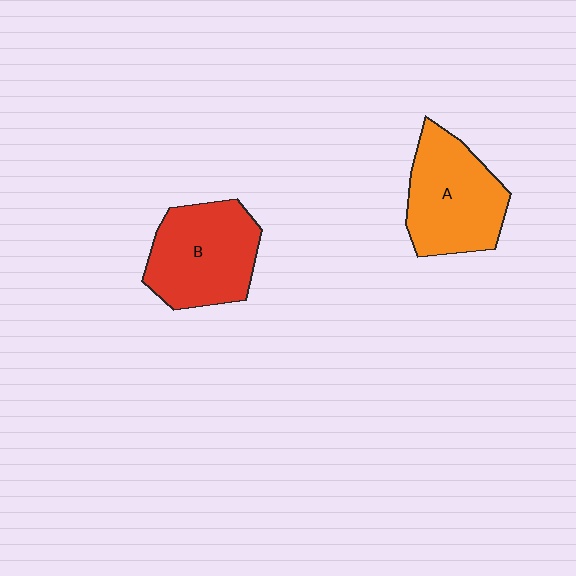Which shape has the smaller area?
Shape A (orange).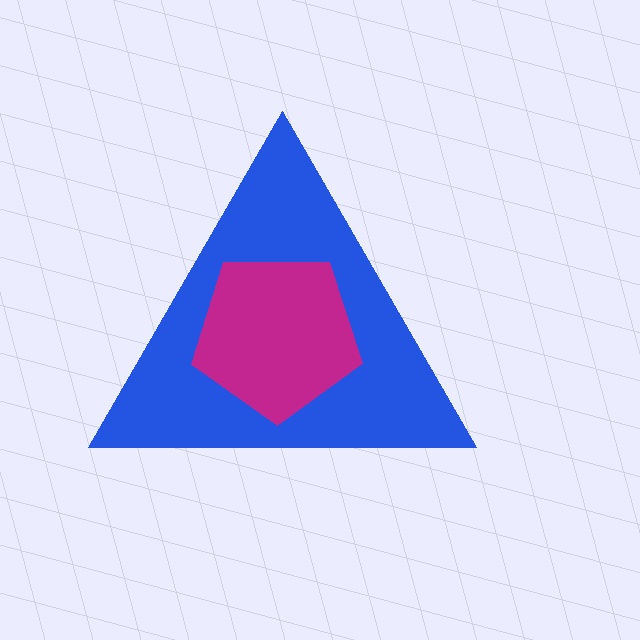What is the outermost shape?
The blue triangle.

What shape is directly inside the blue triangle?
The magenta pentagon.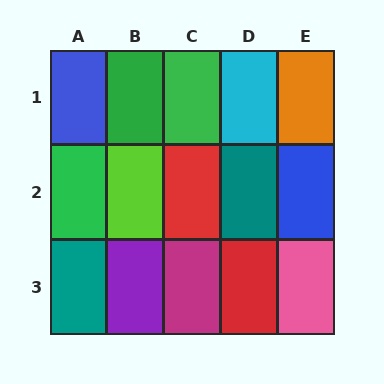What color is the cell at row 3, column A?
Teal.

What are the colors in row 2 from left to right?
Green, lime, red, teal, blue.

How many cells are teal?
2 cells are teal.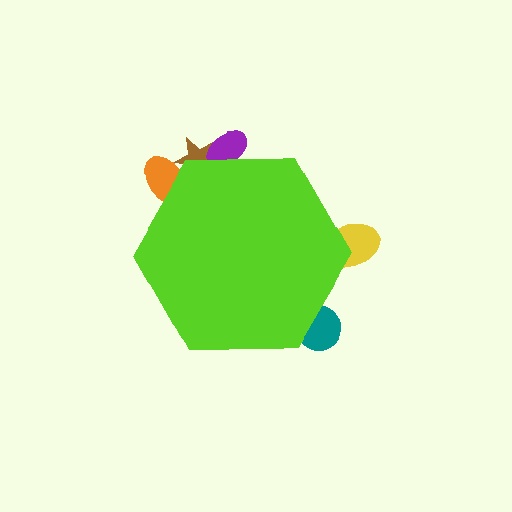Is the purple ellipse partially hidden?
Yes, the purple ellipse is partially hidden behind the lime hexagon.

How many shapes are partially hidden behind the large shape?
5 shapes are partially hidden.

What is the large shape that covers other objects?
A lime hexagon.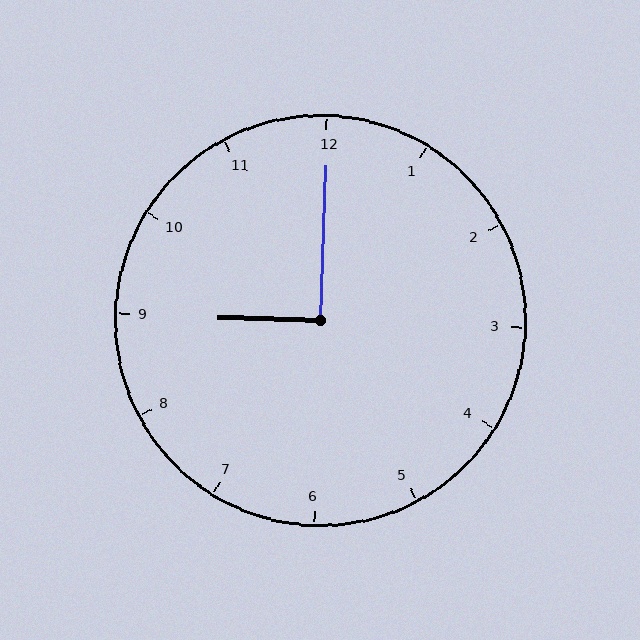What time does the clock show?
9:00.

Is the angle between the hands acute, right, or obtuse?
It is right.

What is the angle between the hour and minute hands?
Approximately 90 degrees.